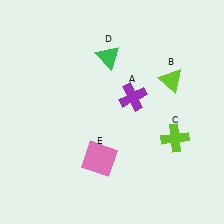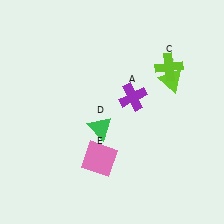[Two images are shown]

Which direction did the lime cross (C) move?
The lime cross (C) moved up.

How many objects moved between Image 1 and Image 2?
2 objects moved between the two images.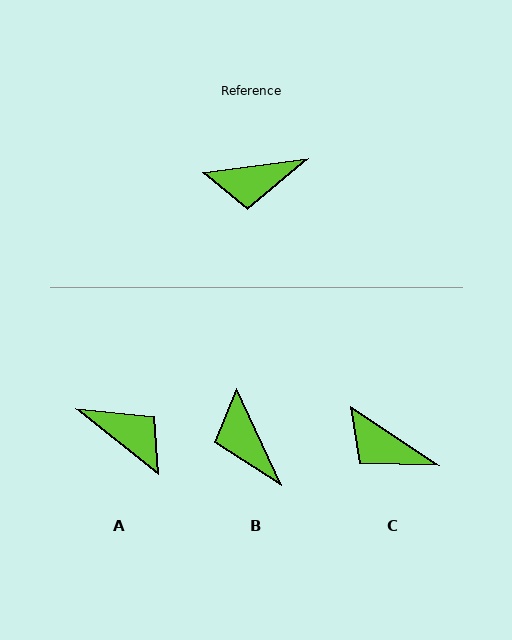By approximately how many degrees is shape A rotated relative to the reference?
Approximately 134 degrees counter-clockwise.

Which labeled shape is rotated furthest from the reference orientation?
A, about 134 degrees away.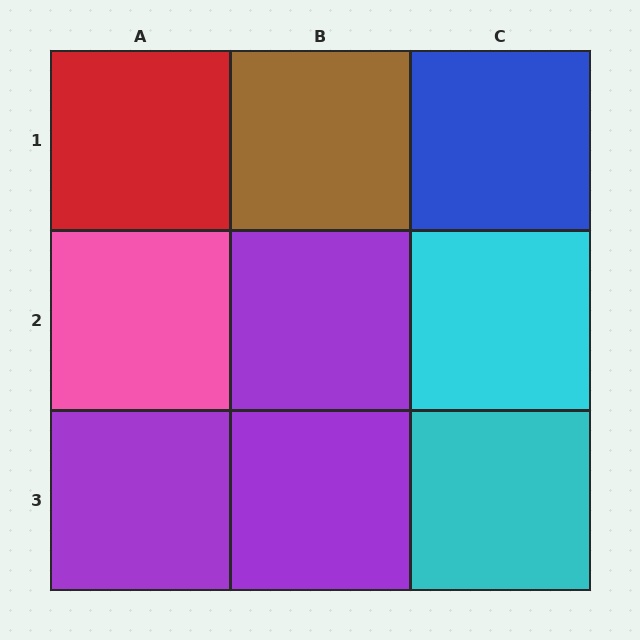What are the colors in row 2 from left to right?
Pink, purple, cyan.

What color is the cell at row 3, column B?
Purple.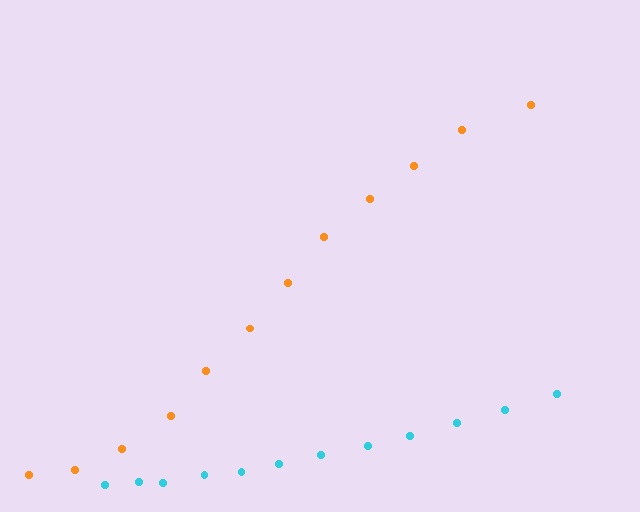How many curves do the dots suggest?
There are 2 distinct paths.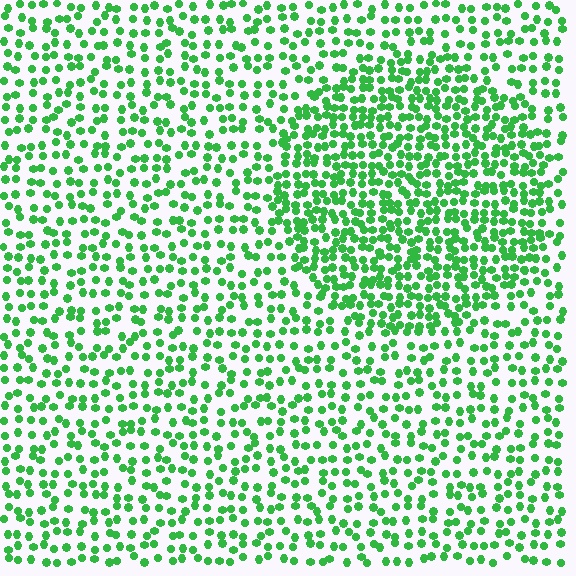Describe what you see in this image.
The image contains small green elements arranged at two different densities. A circle-shaped region is visible where the elements are more densely packed than the surrounding area.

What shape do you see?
I see a circle.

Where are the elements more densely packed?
The elements are more densely packed inside the circle boundary.